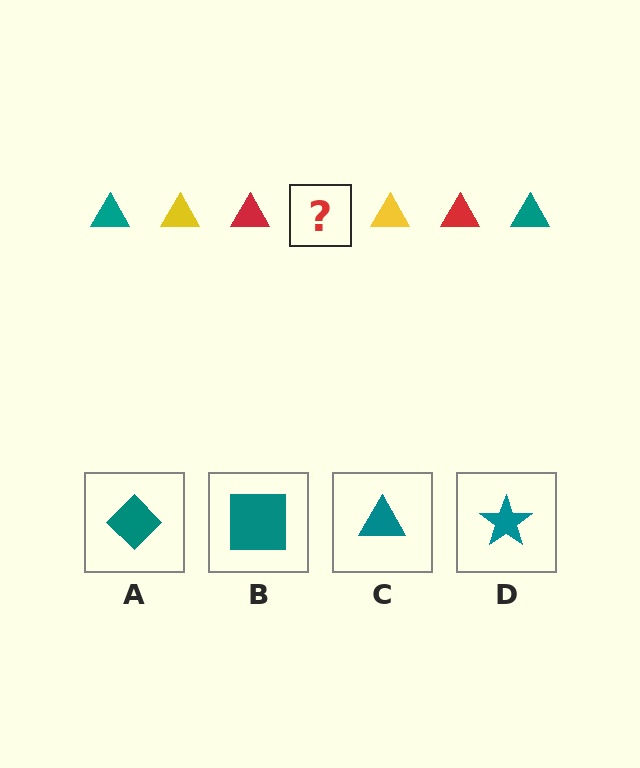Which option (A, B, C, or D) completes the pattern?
C.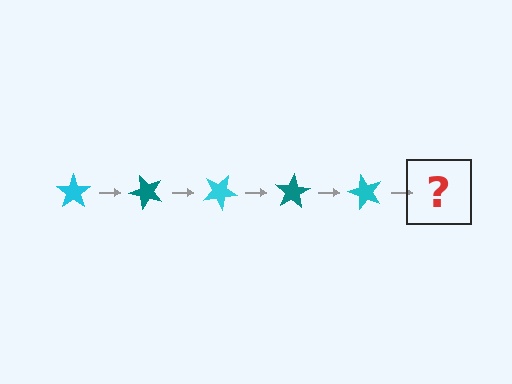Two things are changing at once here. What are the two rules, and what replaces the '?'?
The two rules are that it rotates 50 degrees each step and the color cycles through cyan and teal. The '?' should be a teal star, rotated 250 degrees from the start.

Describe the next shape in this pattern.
It should be a teal star, rotated 250 degrees from the start.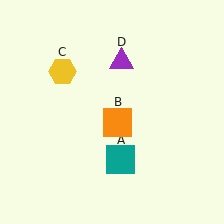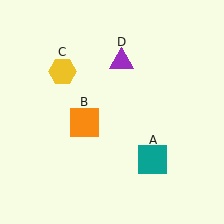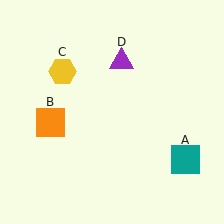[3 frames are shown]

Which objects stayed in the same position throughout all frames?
Yellow hexagon (object C) and purple triangle (object D) remained stationary.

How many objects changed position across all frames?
2 objects changed position: teal square (object A), orange square (object B).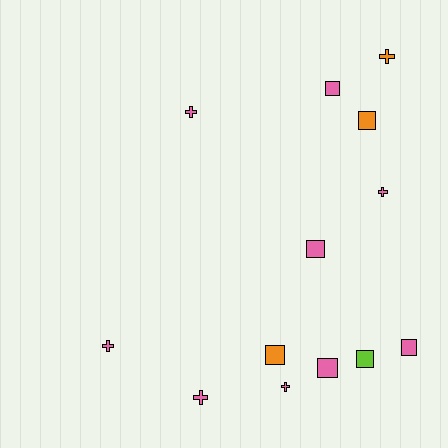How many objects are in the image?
There are 13 objects.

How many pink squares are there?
There are 4 pink squares.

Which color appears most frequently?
Pink, with 9 objects.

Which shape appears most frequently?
Square, with 7 objects.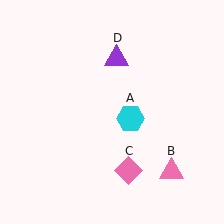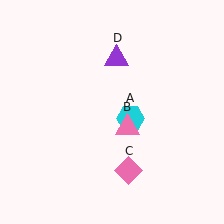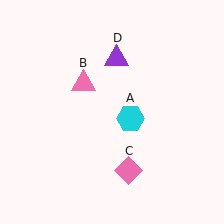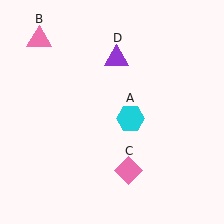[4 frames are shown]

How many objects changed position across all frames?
1 object changed position: pink triangle (object B).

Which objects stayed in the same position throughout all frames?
Cyan hexagon (object A) and pink diamond (object C) and purple triangle (object D) remained stationary.